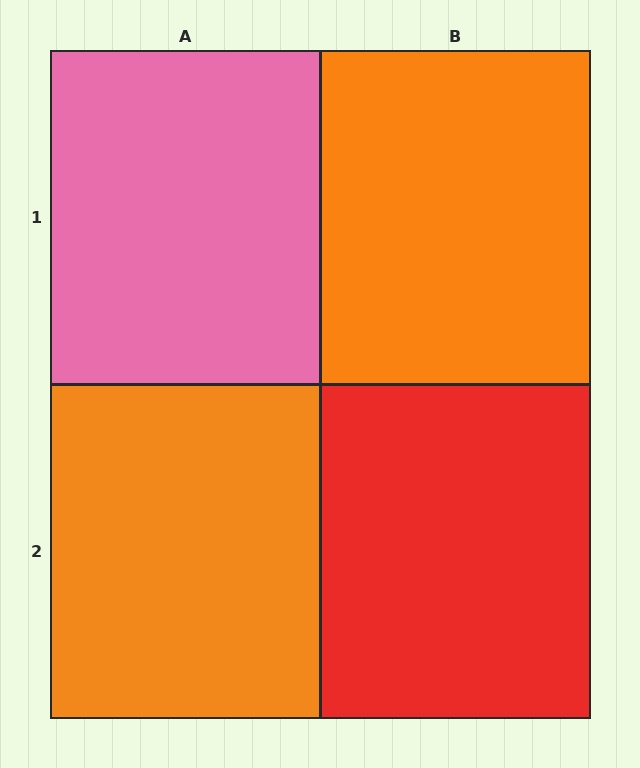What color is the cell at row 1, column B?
Orange.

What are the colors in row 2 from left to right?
Orange, red.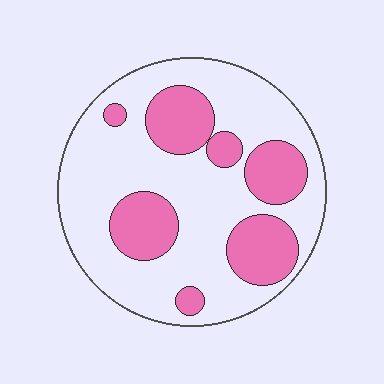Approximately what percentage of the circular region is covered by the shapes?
Approximately 30%.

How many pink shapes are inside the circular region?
7.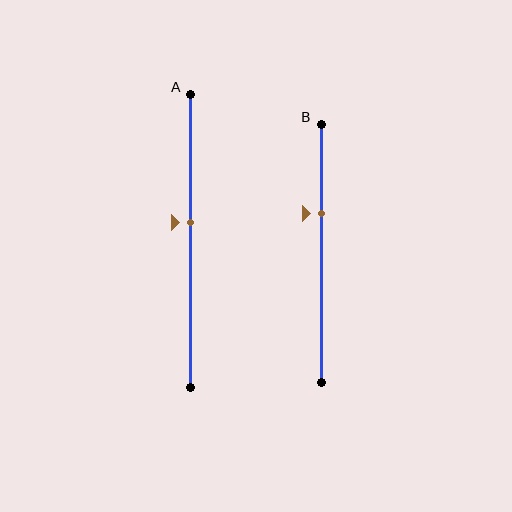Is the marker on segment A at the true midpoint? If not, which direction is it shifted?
No, the marker on segment A is shifted upward by about 6% of the segment length.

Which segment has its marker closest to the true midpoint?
Segment A has its marker closest to the true midpoint.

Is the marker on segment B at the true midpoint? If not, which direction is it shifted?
No, the marker on segment B is shifted upward by about 16% of the segment length.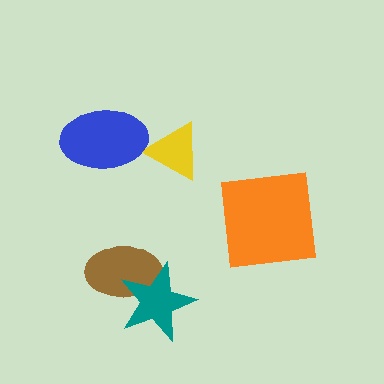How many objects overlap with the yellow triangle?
0 objects overlap with the yellow triangle.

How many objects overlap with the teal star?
1 object overlaps with the teal star.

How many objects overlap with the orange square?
0 objects overlap with the orange square.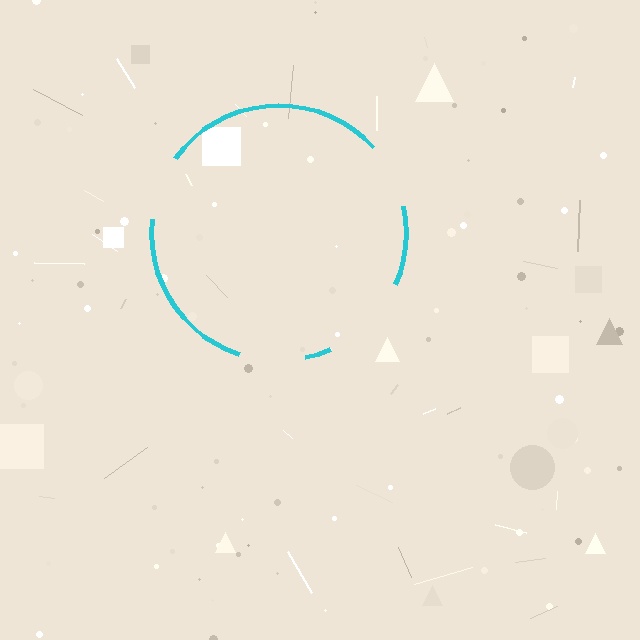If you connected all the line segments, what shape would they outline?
They would outline a circle.